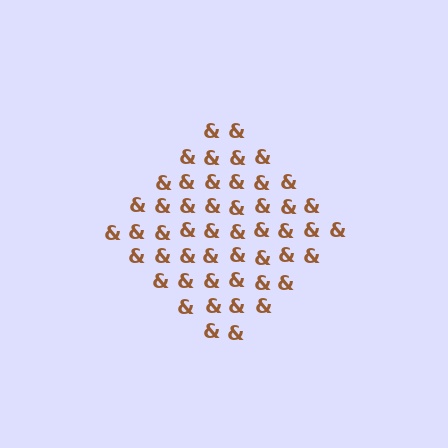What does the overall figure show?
The overall figure shows a diamond.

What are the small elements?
The small elements are ampersands.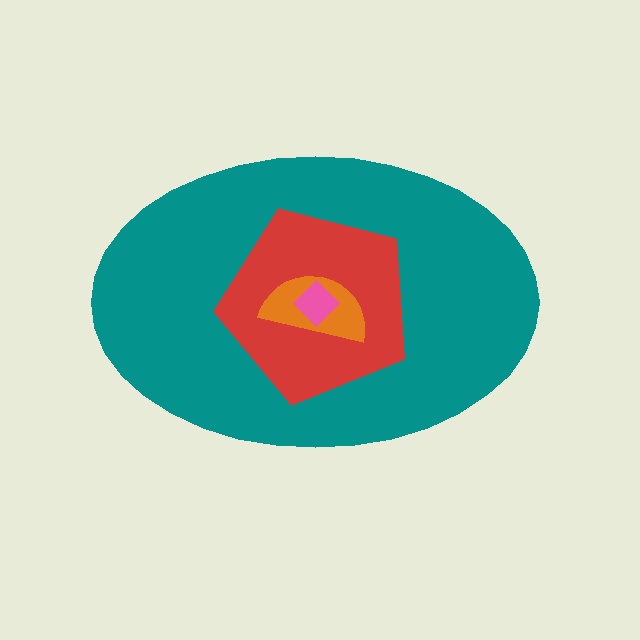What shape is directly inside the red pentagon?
The orange semicircle.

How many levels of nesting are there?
4.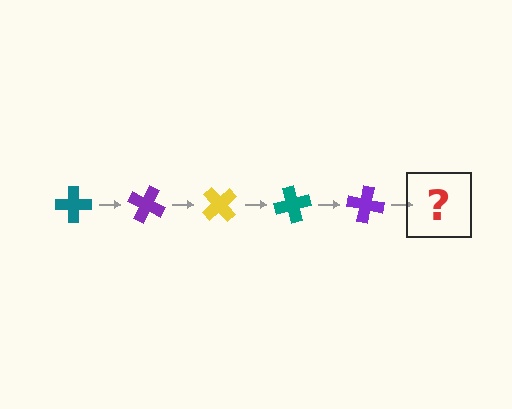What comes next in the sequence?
The next element should be a yellow cross, rotated 125 degrees from the start.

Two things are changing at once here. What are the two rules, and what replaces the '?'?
The two rules are that it rotates 25 degrees each step and the color cycles through teal, purple, and yellow. The '?' should be a yellow cross, rotated 125 degrees from the start.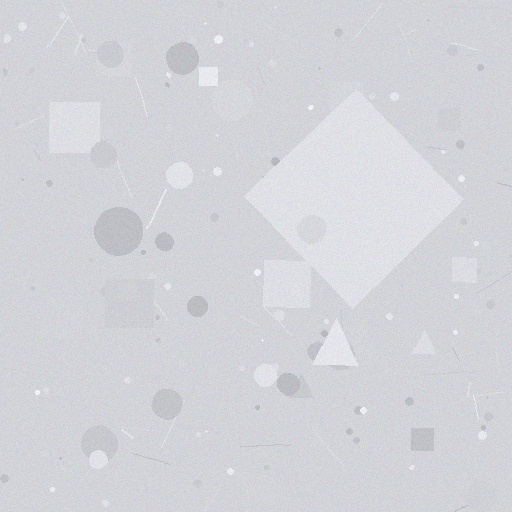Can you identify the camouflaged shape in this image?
The camouflaged shape is a diamond.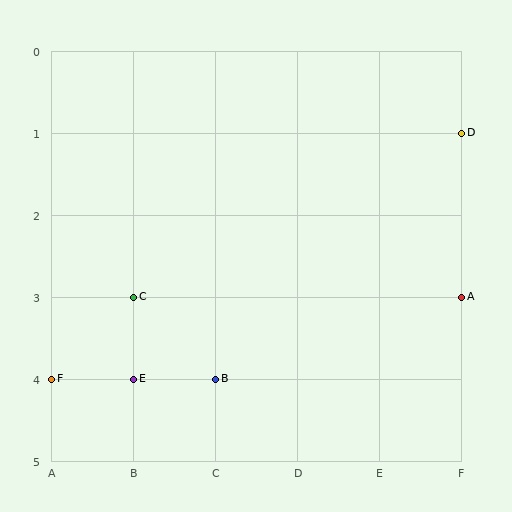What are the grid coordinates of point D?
Point D is at grid coordinates (F, 1).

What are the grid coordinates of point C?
Point C is at grid coordinates (B, 3).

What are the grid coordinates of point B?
Point B is at grid coordinates (C, 4).